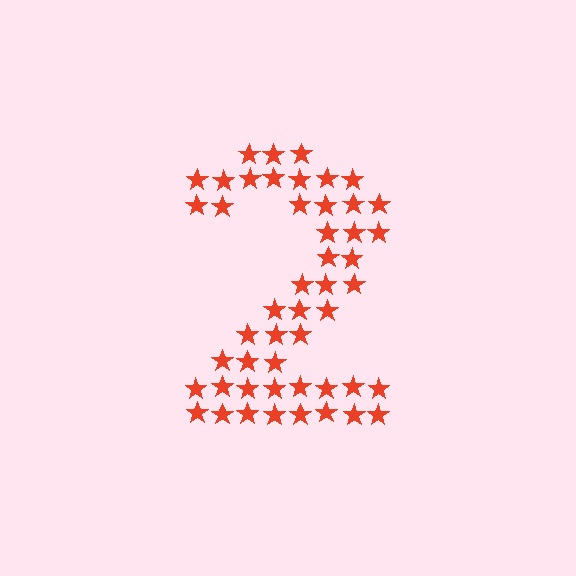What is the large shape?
The large shape is the digit 2.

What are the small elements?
The small elements are stars.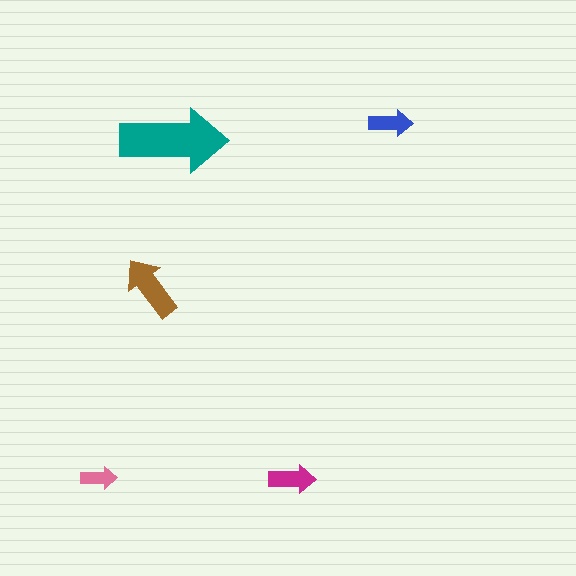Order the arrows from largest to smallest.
the teal one, the brown one, the magenta one, the blue one, the pink one.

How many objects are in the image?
There are 5 objects in the image.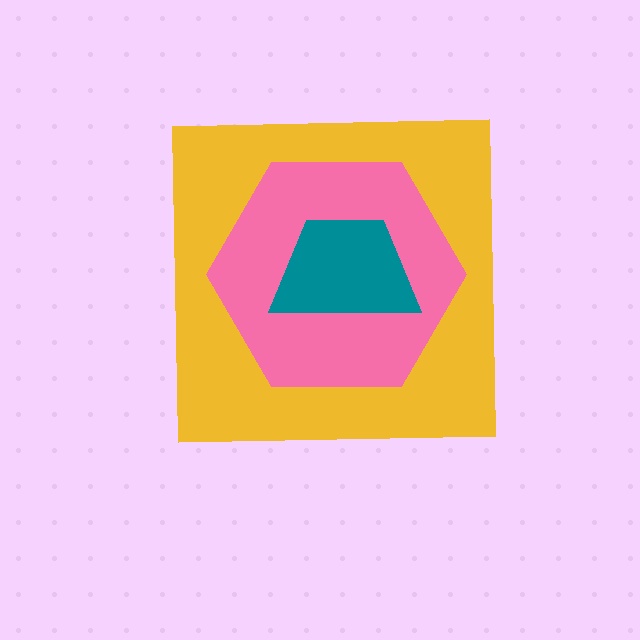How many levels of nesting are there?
3.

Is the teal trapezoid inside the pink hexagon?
Yes.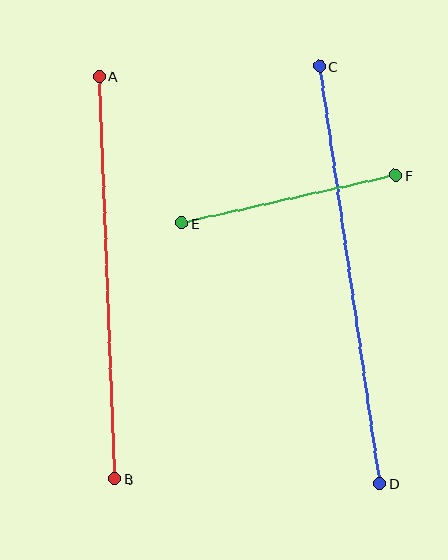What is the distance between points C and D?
The distance is approximately 422 pixels.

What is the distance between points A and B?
The distance is approximately 403 pixels.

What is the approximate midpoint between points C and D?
The midpoint is at approximately (350, 275) pixels.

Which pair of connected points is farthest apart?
Points C and D are farthest apart.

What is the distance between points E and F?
The distance is approximately 219 pixels.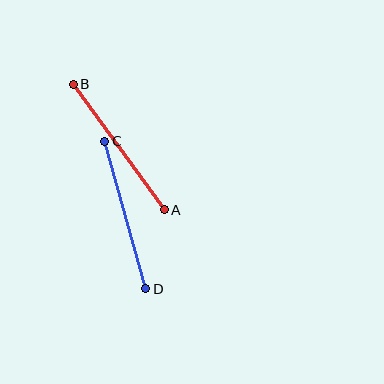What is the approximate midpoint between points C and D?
The midpoint is at approximately (125, 215) pixels.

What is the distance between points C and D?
The distance is approximately 153 pixels.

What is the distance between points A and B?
The distance is approximately 155 pixels.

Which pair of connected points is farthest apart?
Points A and B are farthest apart.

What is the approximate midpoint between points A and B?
The midpoint is at approximately (119, 147) pixels.